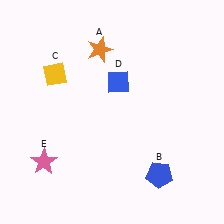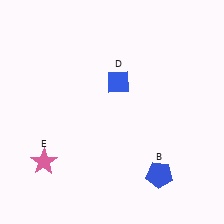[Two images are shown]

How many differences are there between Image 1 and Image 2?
There are 2 differences between the two images.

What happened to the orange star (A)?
The orange star (A) was removed in Image 2. It was in the top-left area of Image 1.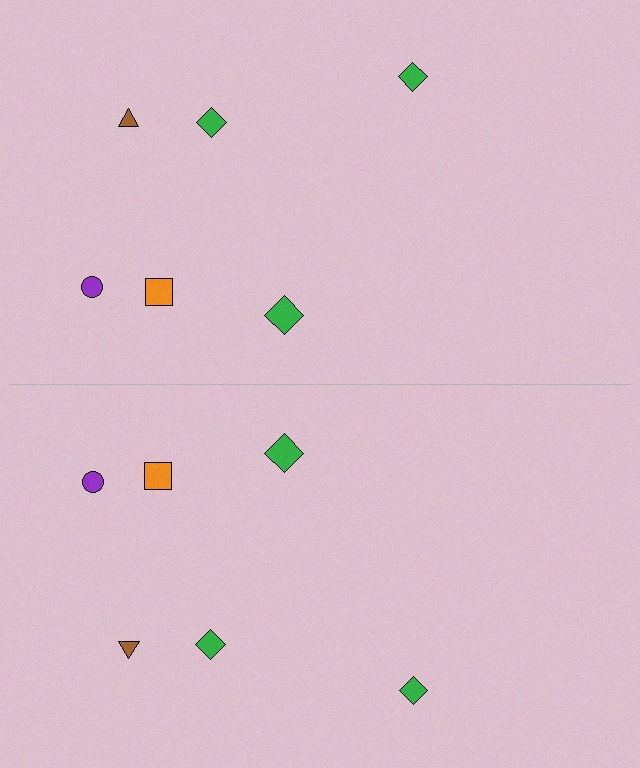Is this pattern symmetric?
Yes, this pattern has bilateral (reflection) symmetry.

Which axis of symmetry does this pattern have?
The pattern has a horizontal axis of symmetry running through the center of the image.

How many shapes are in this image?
There are 12 shapes in this image.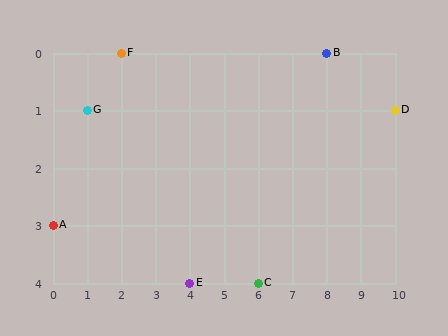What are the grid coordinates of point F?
Point F is at grid coordinates (2, 0).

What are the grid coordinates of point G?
Point G is at grid coordinates (1, 1).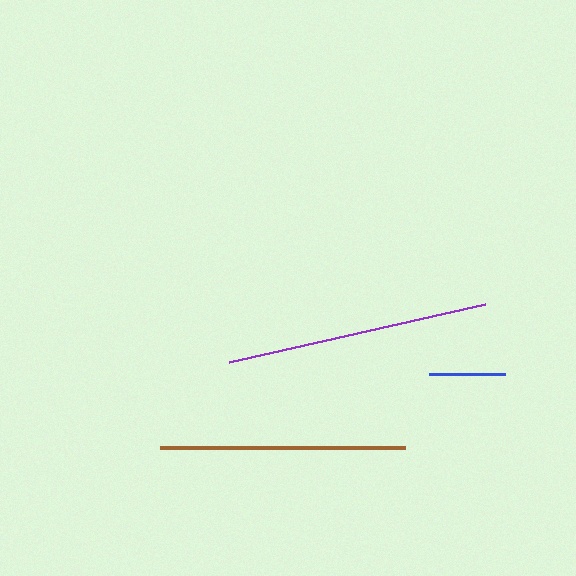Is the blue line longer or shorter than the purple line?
The purple line is longer than the blue line.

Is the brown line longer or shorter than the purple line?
The purple line is longer than the brown line.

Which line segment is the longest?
The purple line is the longest at approximately 262 pixels.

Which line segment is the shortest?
The blue line is the shortest at approximately 76 pixels.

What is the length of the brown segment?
The brown segment is approximately 245 pixels long.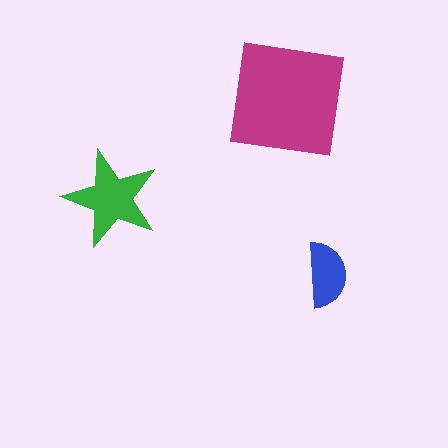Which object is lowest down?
The blue semicircle is bottommost.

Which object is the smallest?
The blue semicircle.